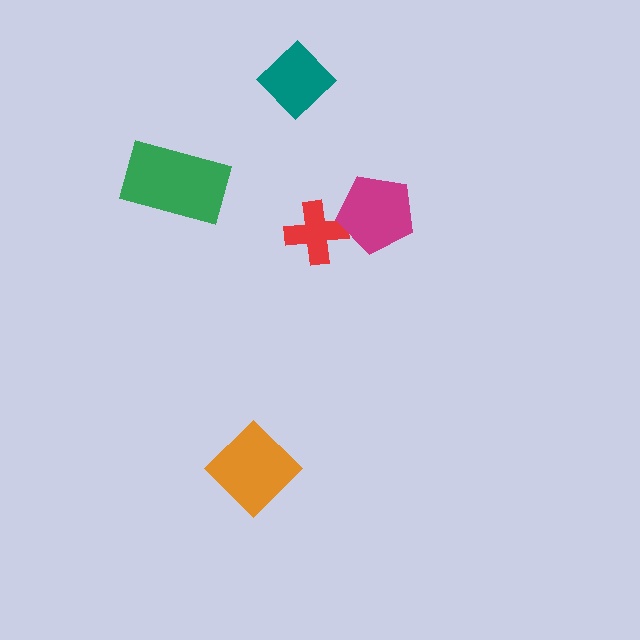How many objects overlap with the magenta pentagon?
1 object overlaps with the magenta pentagon.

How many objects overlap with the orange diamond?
0 objects overlap with the orange diamond.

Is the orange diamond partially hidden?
No, no other shape covers it.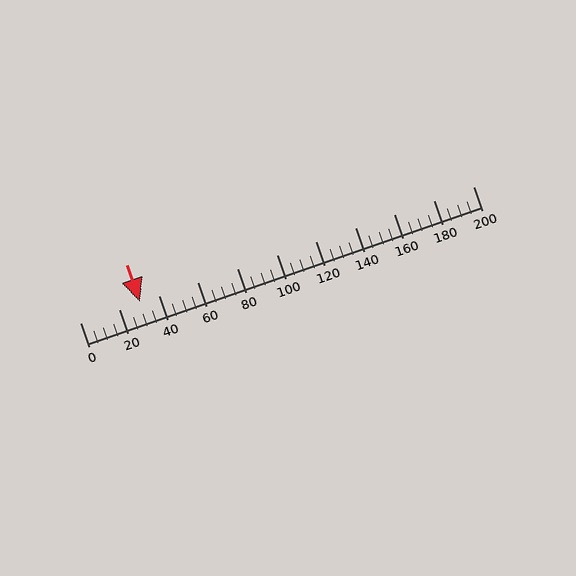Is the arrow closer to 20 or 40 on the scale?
The arrow is closer to 40.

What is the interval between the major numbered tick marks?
The major tick marks are spaced 20 units apart.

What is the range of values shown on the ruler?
The ruler shows values from 0 to 200.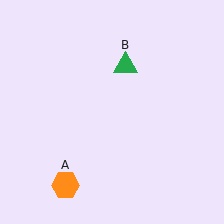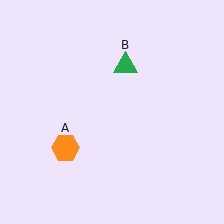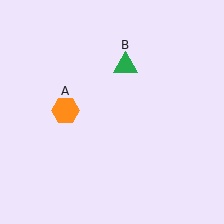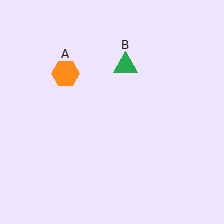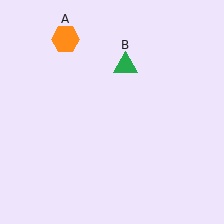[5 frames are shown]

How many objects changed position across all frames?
1 object changed position: orange hexagon (object A).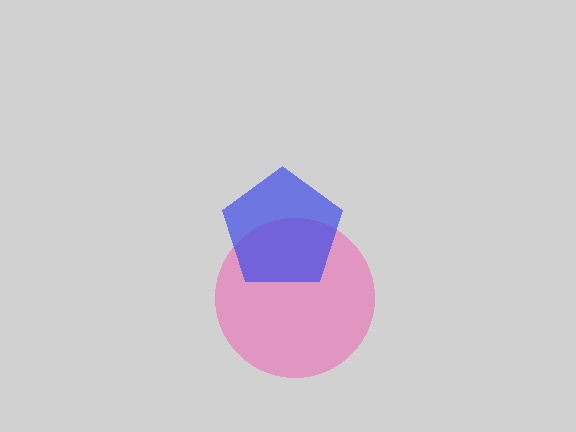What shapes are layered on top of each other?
The layered shapes are: a pink circle, a blue pentagon.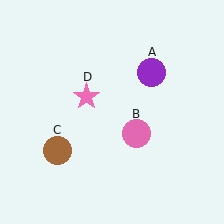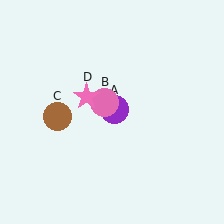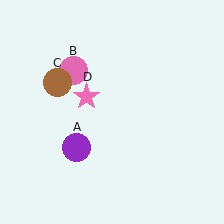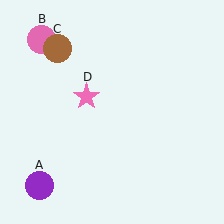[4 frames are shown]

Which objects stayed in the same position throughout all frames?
Pink star (object D) remained stationary.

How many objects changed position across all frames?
3 objects changed position: purple circle (object A), pink circle (object B), brown circle (object C).